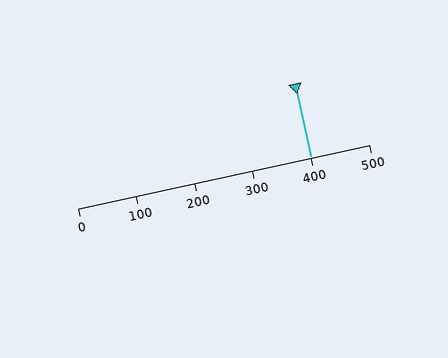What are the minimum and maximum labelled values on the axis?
The axis runs from 0 to 500.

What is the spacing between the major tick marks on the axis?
The major ticks are spaced 100 apart.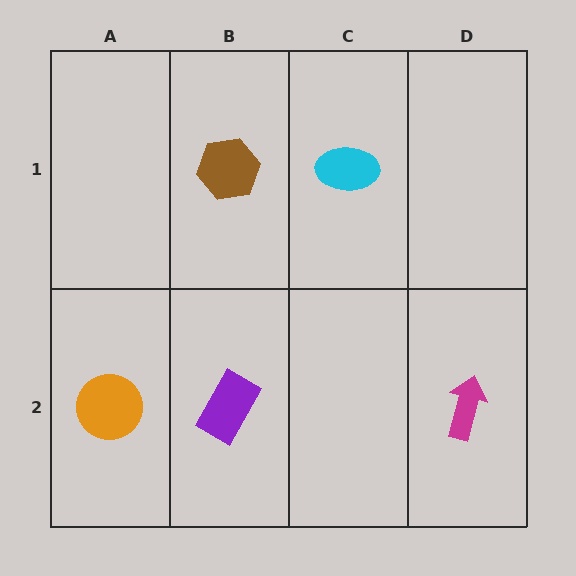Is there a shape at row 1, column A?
No, that cell is empty.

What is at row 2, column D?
A magenta arrow.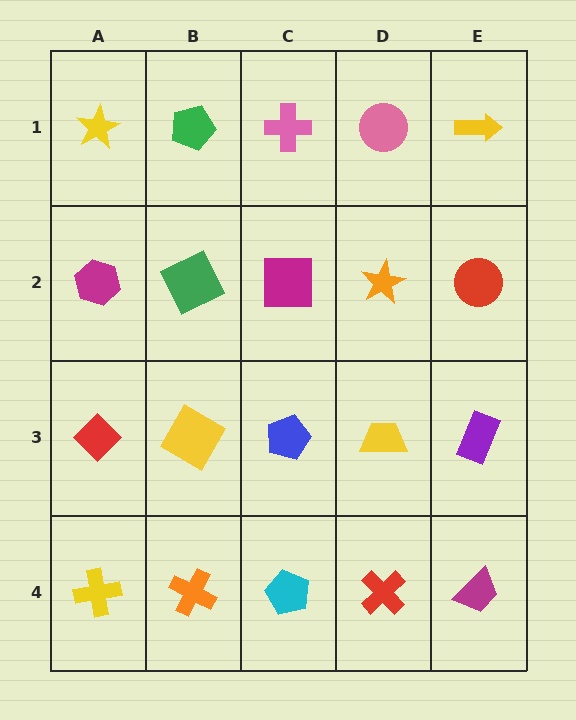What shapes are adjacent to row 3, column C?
A magenta square (row 2, column C), a cyan pentagon (row 4, column C), a yellow diamond (row 3, column B), a yellow trapezoid (row 3, column D).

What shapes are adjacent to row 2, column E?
A yellow arrow (row 1, column E), a purple rectangle (row 3, column E), an orange star (row 2, column D).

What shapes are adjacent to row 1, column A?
A magenta hexagon (row 2, column A), a green pentagon (row 1, column B).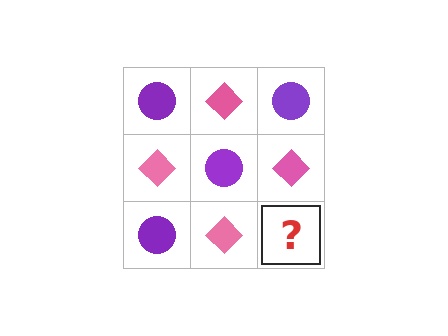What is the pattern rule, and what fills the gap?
The rule is that it alternates purple circle and pink diamond in a checkerboard pattern. The gap should be filled with a purple circle.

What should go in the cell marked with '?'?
The missing cell should contain a purple circle.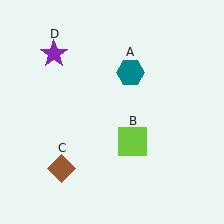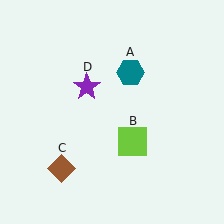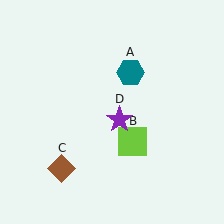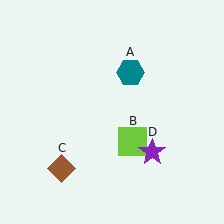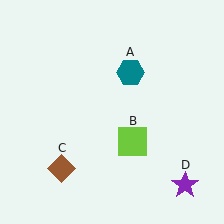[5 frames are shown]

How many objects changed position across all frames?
1 object changed position: purple star (object D).